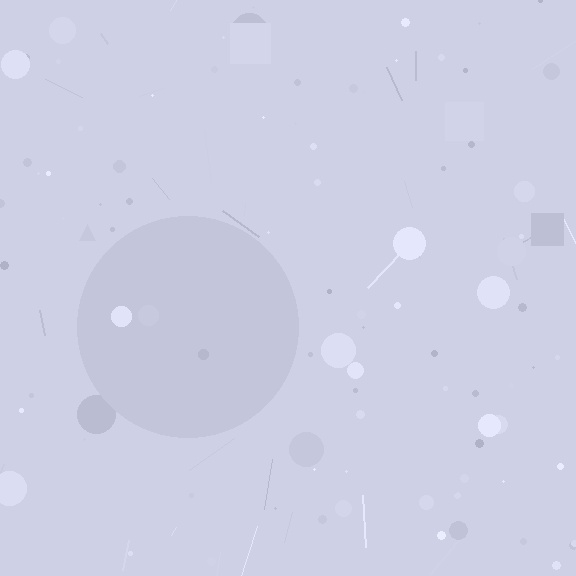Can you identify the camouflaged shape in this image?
The camouflaged shape is a circle.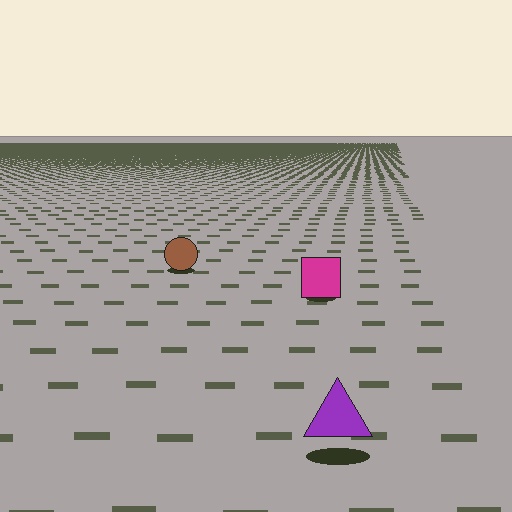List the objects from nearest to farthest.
From nearest to farthest: the purple triangle, the magenta square, the brown circle.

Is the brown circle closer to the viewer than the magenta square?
No. The magenta square is closer — you can tell from the texture gradient: the ground texture is coarser near it.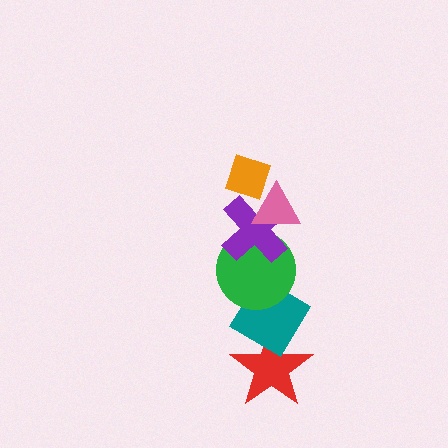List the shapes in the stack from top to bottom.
From top to bottom: the orange diamond, the pink triangle, the purple cross, the green circle, the teal diamond, the red star.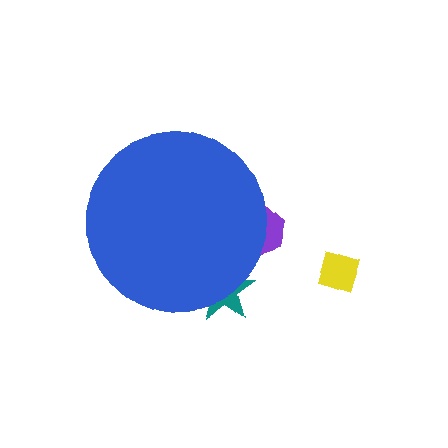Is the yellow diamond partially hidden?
No, the yellow diamond is fully visible.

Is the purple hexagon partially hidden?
Yes, the purple hexagon is partially hidden behind the blue circle.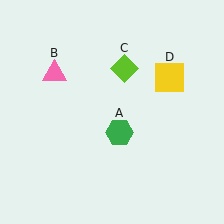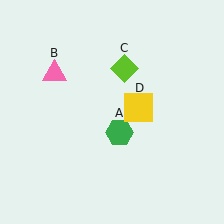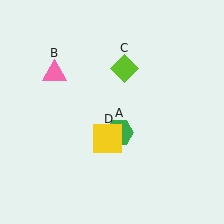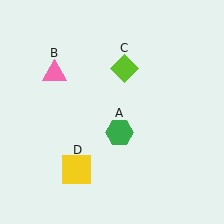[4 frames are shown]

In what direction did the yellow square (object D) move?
The yellow square (object D) moved down and to the left.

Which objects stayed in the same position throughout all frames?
Green hexagon (object A) and pink triangle (object B) and lime diamond (object C) remained stationary.